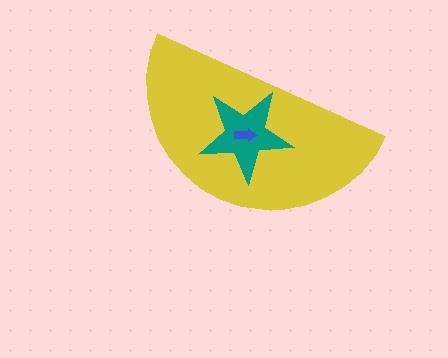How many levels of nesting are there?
3.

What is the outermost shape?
The yellow semicircle.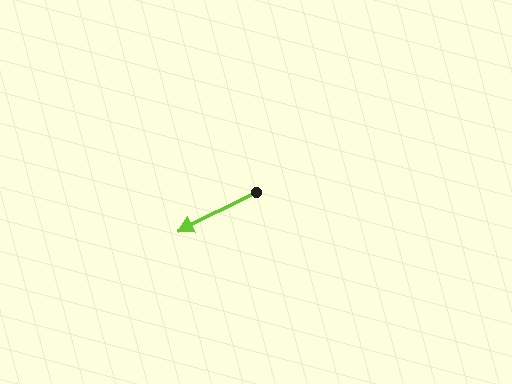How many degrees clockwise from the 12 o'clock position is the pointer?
Approximately 243 degrees.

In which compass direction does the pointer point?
Southwest.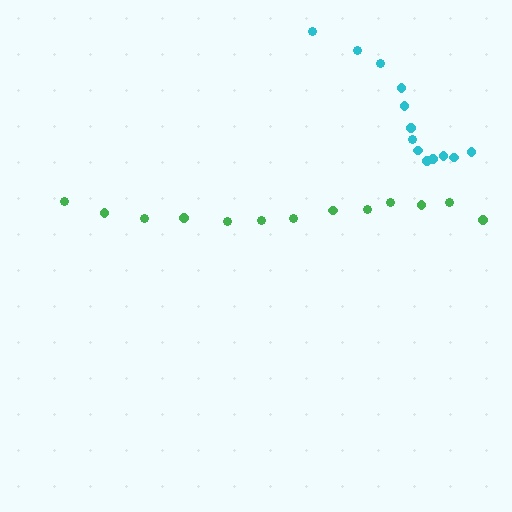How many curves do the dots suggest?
There are 2 distinct paths.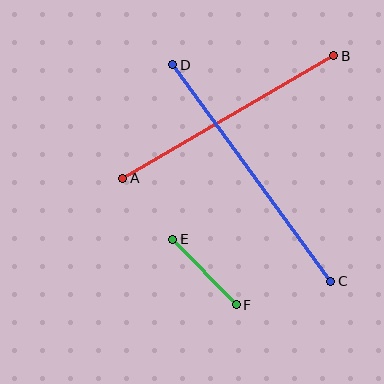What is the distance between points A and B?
The distance is approximately 244 pixels.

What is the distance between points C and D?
The distance is approximately 268 pixels.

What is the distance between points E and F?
The distance is approximately 91 pixels.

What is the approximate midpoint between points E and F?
The midpoint is at approximately (205, 272) pixels.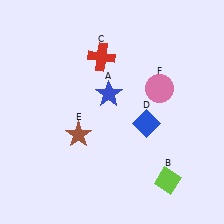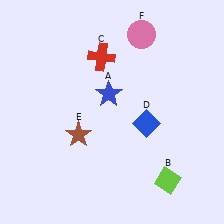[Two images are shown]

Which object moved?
The pink circle (F) moved up.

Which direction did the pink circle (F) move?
The pink circle (F) moved up.